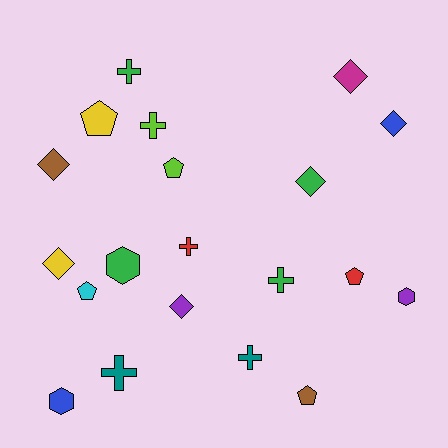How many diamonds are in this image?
There are 6 diamonds.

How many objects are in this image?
There are 20 objects.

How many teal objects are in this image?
There are 2 teal objects.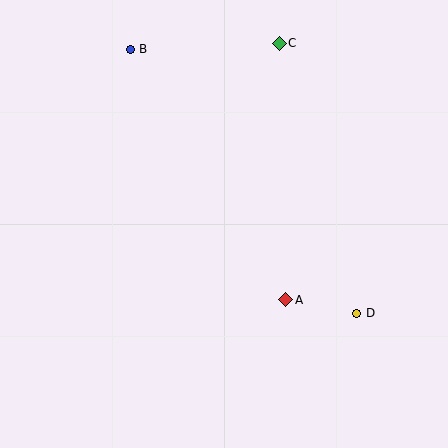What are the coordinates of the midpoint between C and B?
The midpoint between C and B is at (205, 46).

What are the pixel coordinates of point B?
Point B is at (130, 49).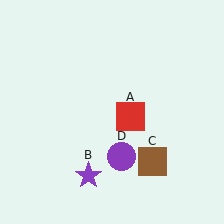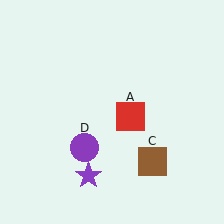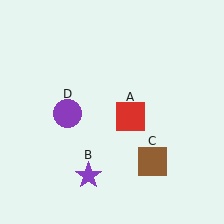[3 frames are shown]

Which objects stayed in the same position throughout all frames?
Red square (object A) and purple star (object B) and brown square (object C) remained stationary.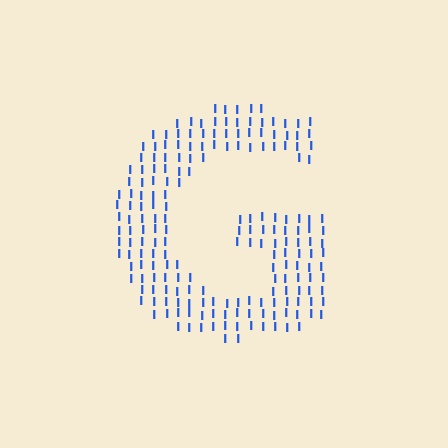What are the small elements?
The small elements are letter I's.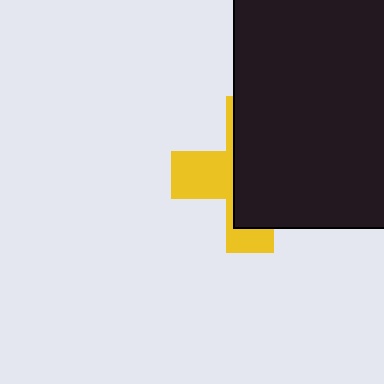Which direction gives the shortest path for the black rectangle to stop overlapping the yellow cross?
Moving right gives the shortest separation.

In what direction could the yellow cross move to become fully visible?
The yellow cross could move left. That would shift it out from behind the black rectangle entirely.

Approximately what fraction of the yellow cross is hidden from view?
Roughly 62% of the yellow cross is hidden behind the black rectangle.